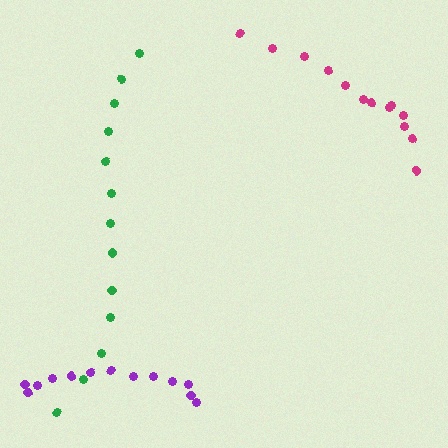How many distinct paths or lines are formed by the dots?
There are 3 distinct paths.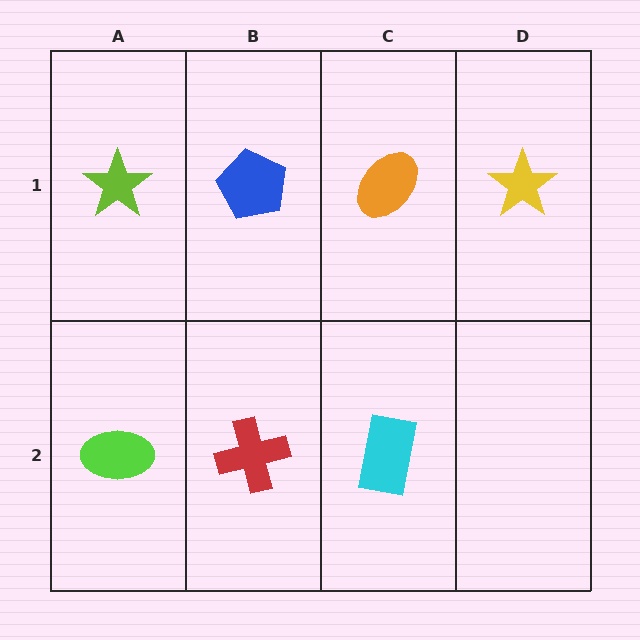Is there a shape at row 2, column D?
No, that cell is empty.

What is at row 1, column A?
A lime star.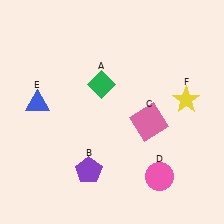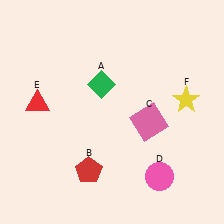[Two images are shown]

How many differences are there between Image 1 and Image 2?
There are 2 differences between the two images.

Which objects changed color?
B changed from purple to red. E changed from blue to red.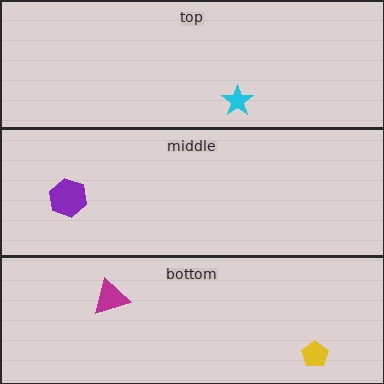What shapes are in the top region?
The cyan star.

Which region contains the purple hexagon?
The middle region.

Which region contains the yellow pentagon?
The bottom region.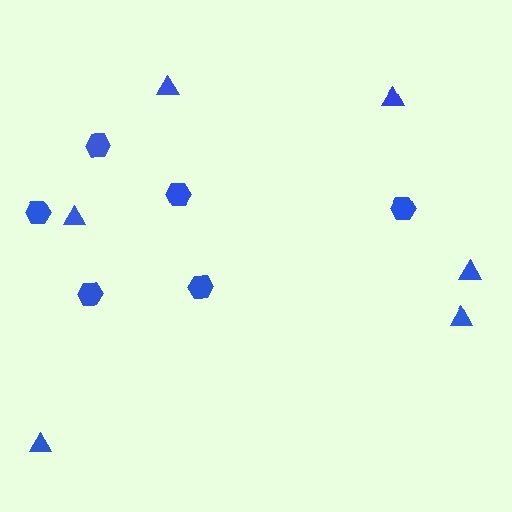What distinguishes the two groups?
There are 2 groups: one group of hexagons (6) and one group of triangles (6).